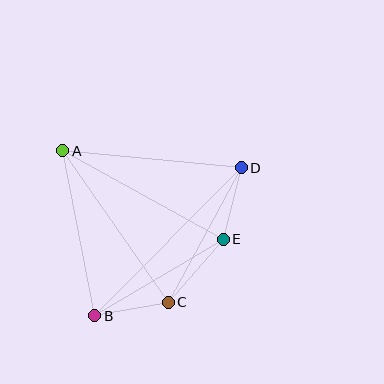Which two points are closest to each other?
Points D and E are closest to each other.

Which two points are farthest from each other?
Points B and D are farthest from each other.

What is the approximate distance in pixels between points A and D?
The distance between A and D is approximately 179 pixels.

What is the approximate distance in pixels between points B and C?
The distance between B and C is approximately 75 pixels.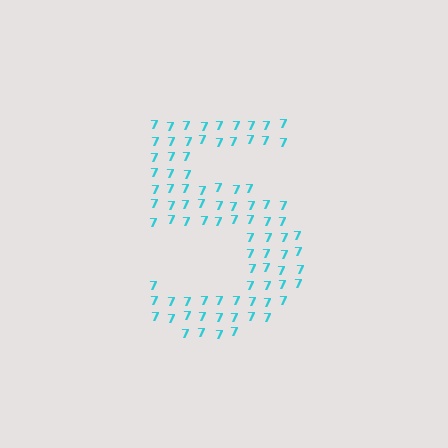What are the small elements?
The small elements are digit 7's.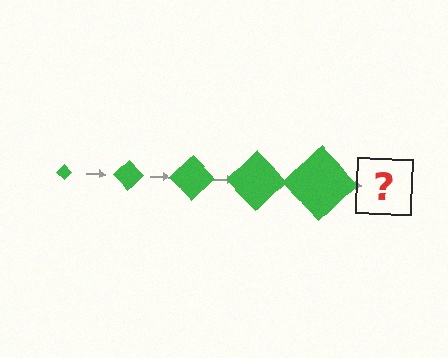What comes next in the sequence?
The next element should be a green diamond, larger than the previous one.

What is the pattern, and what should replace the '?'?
The pattern is that the diamond gets progressively larger each step. The '?' should be a green diamond, larger than the previous one.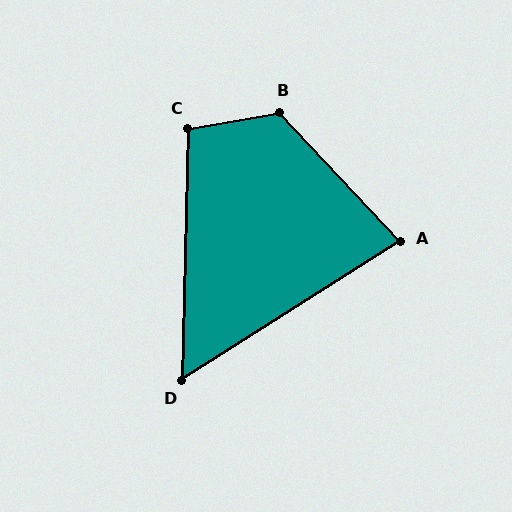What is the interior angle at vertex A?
Approximately 79 degrees (acute).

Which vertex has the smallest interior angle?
D, at approximately 56 degrees.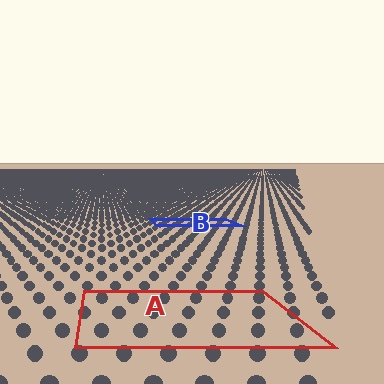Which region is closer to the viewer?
Region A is closer. The texture elements there are larger and more spread out.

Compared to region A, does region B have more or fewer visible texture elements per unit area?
Region B has more texture elements per unit area — they are packed more densely because it is farther away.